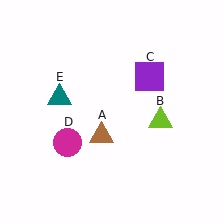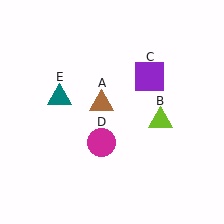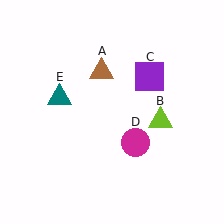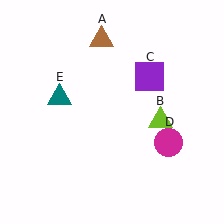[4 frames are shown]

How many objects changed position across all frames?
2 objects changed position: brown triangle (object A), magenta circle (object D).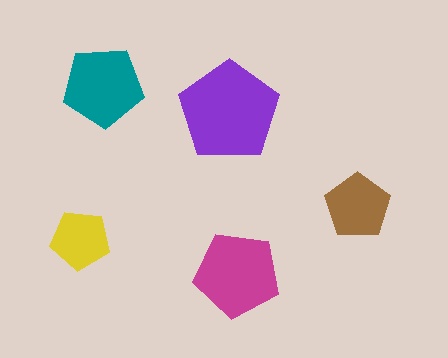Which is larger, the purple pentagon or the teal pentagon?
The purple one.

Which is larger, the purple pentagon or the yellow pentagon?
The purple one.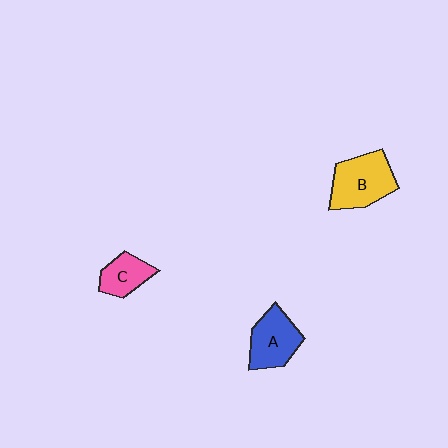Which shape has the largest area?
Shape B (yellow).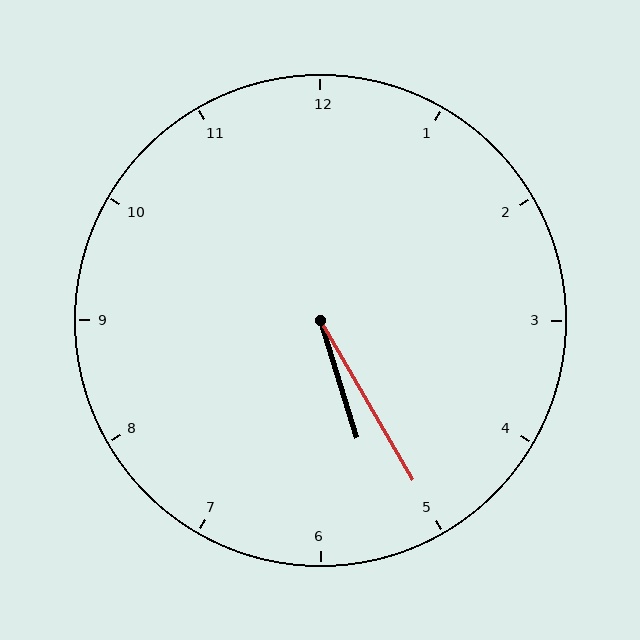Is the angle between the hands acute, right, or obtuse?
It is acute.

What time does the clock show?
5:25.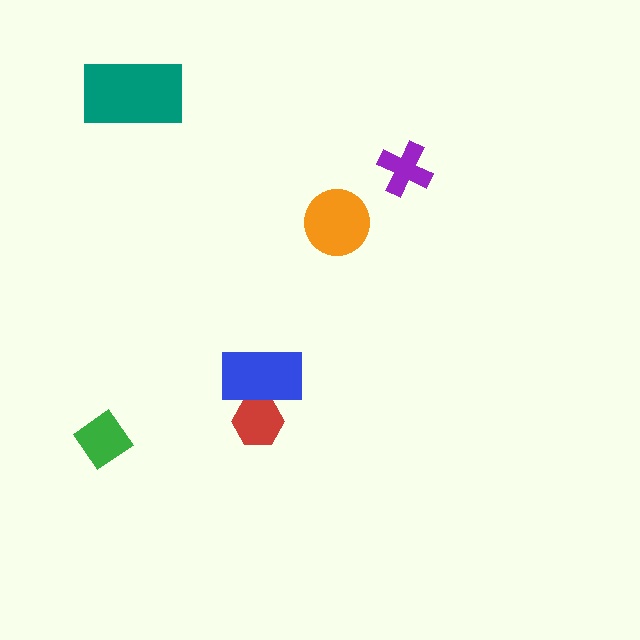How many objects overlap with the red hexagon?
1 object overlaps with the red hexagon.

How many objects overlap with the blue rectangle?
1 object overlaps with the blue rectangle.